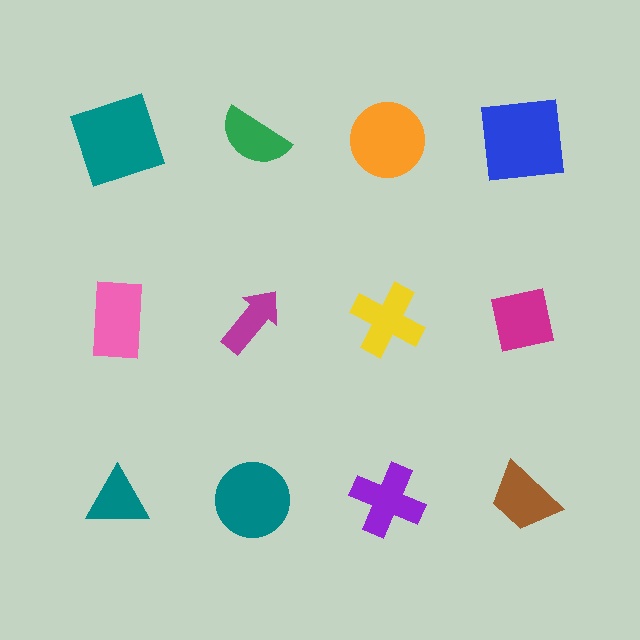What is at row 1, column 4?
A blue square.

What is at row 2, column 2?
A magenta arrow.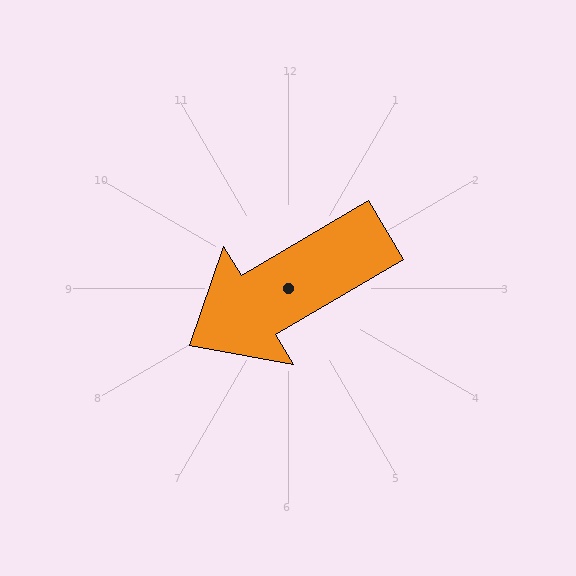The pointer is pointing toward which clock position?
Roughly 8 o'clock.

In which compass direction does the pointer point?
Southwest.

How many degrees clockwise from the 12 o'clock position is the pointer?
Approximately 239 degrees.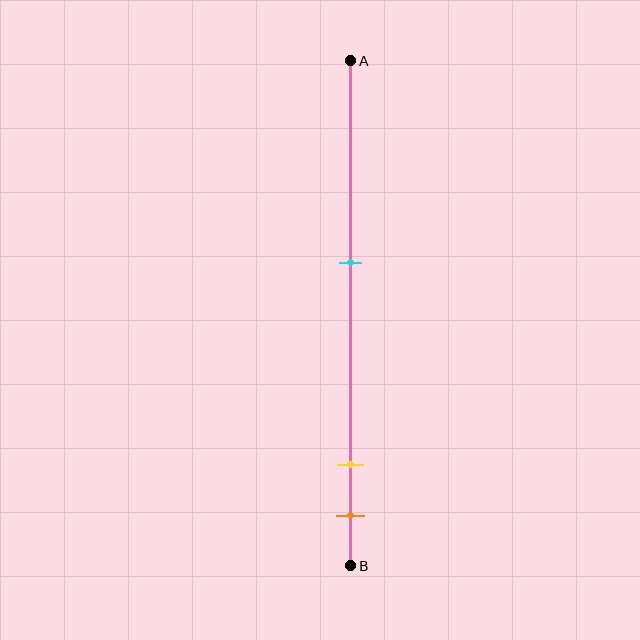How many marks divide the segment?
There are 3 marks dividing the segment.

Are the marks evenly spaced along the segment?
No, the marks are not evenly spaced.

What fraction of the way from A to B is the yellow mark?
The yellow mark is approximately 80% (0.8) of the way from A to B.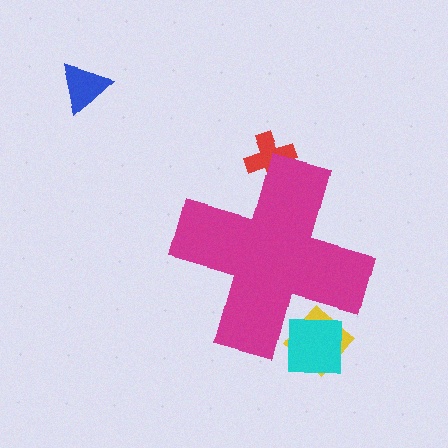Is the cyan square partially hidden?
Yes, the cyan square is partially hidden behind the magenta cross.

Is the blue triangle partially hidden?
No, the blue triangle is fully visible.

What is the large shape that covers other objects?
A magenta cross.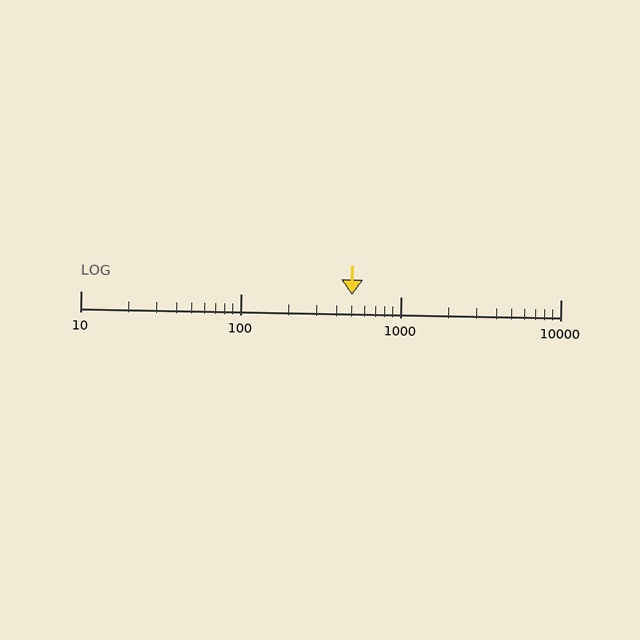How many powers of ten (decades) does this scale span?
The scale spans 3 decades, from 10 to 10000.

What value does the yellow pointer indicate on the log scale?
The pointer indicates approximately 500.